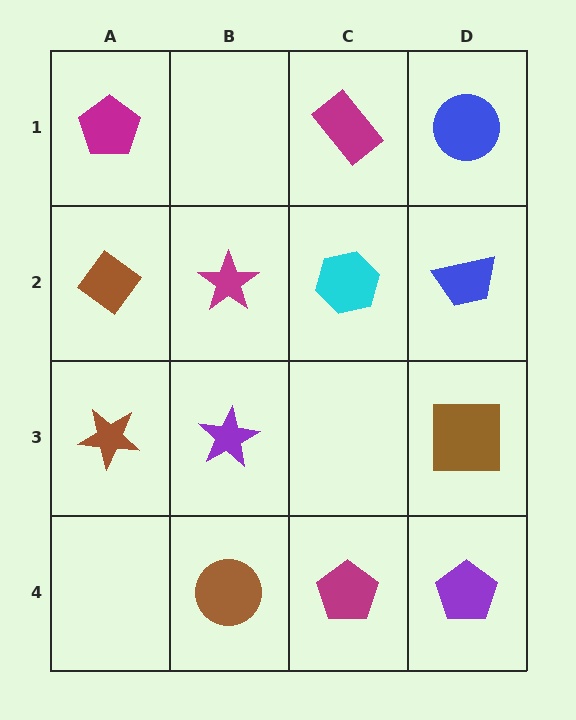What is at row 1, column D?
A blue circle.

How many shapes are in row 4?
3 shapes.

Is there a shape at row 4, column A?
No, that cell is empty.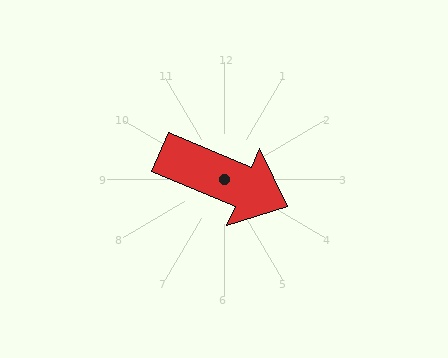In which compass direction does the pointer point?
Southeast.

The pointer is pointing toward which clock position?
Roughly 4 o'clock.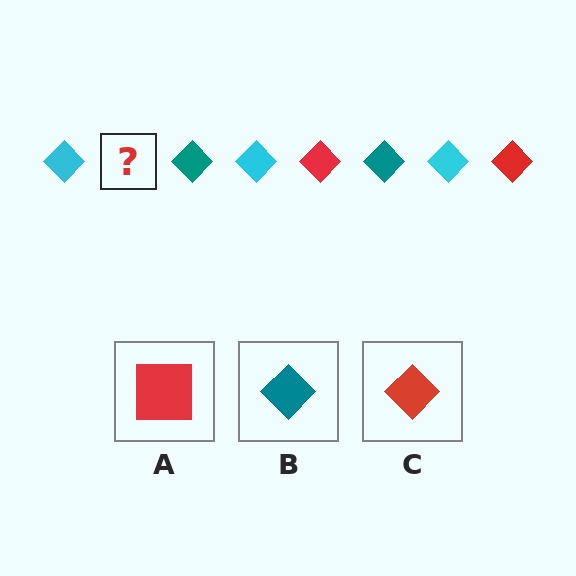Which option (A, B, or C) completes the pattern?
C.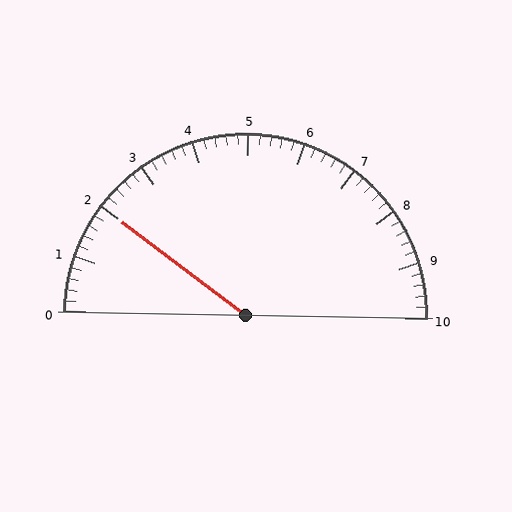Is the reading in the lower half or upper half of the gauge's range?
The reading is in the lower half of the range (0 to 10).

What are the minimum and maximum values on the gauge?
The gauge ranges from 0 to 10.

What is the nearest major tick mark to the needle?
The nearest major tick mark is 2.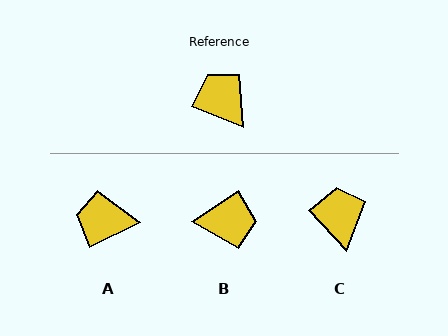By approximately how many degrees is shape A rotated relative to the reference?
Approximately 49 degrees counter-clockwise.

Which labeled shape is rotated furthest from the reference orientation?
B, about 123 degrees away.